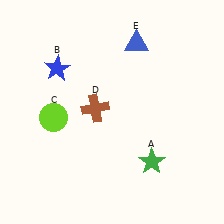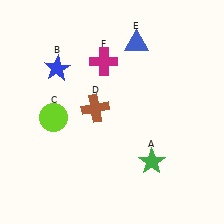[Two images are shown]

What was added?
A magenta cross (F) was added in Image 2.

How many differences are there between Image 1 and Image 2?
There is 1 difference between the two images.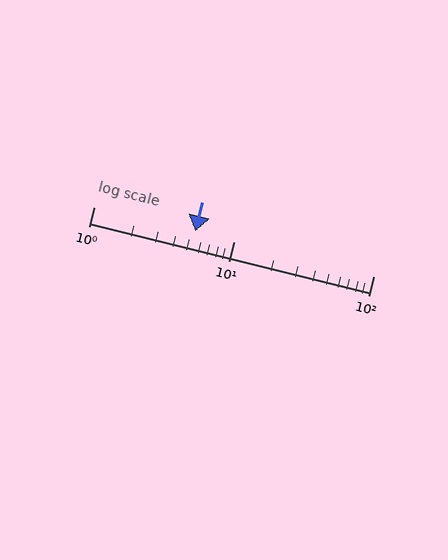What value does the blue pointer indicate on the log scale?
The pointer indicates approximately 5.3.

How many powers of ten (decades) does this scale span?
The scale spans 2 decades, from 1 to 100.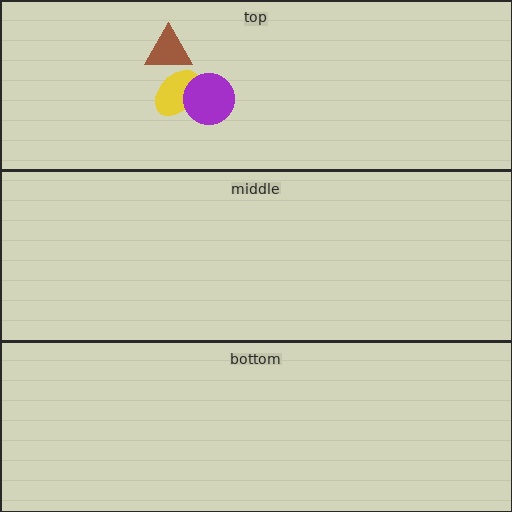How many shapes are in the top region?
3.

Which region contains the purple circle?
The top region.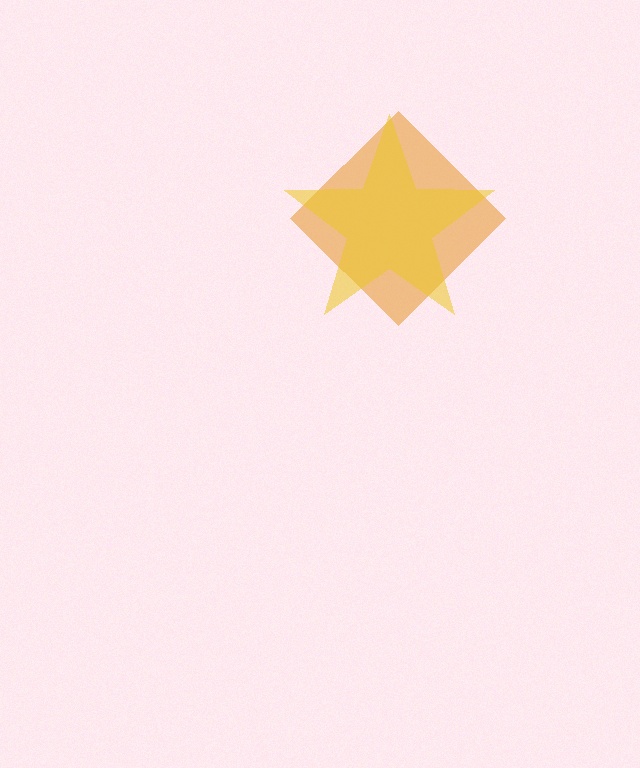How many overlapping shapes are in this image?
There are 2 overlapping shapes in the image.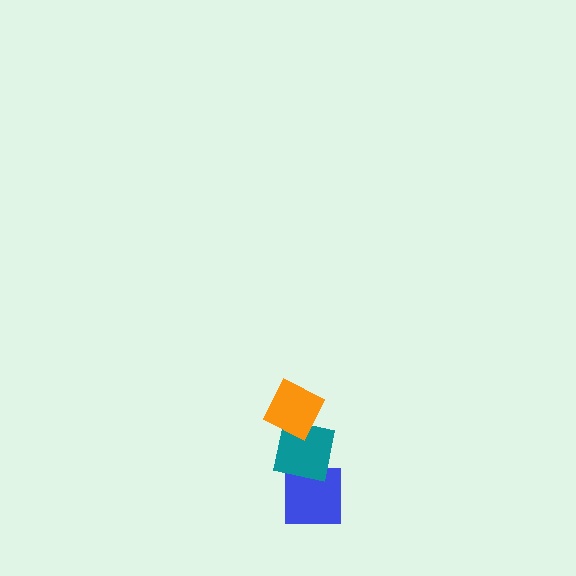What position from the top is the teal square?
The teal square is 2nd from the top.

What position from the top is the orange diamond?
The orange diamond is 1st from the top.